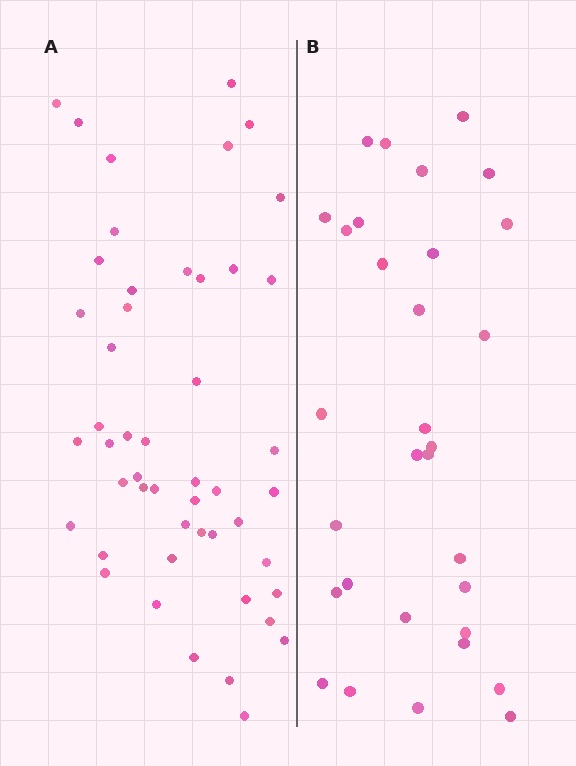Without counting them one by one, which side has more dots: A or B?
Region A (the left region) has more dots.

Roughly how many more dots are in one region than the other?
Region A has approximately 20 more dots than region B.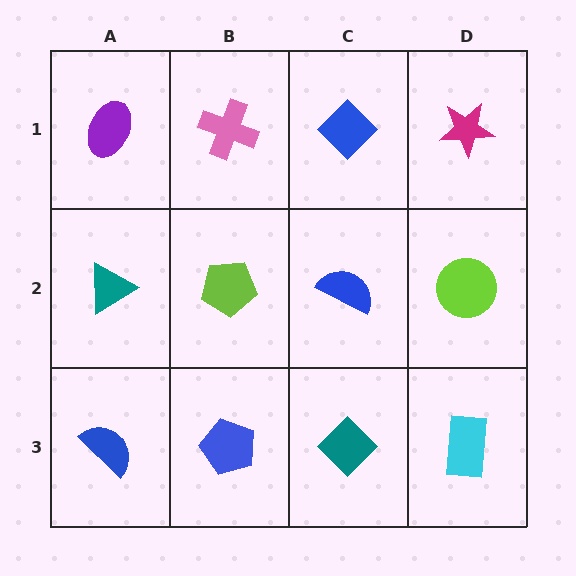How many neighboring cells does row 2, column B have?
4.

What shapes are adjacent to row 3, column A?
A teal triangle (row 2, column A), a blue pentagon (row 3, column B).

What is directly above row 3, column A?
A teal triangle.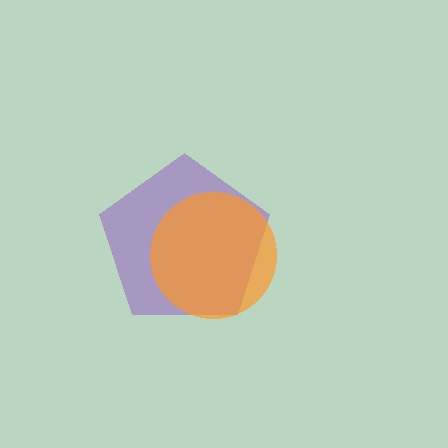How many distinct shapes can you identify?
There are 2 distinct shapes: a purple pentagon, an orange circle.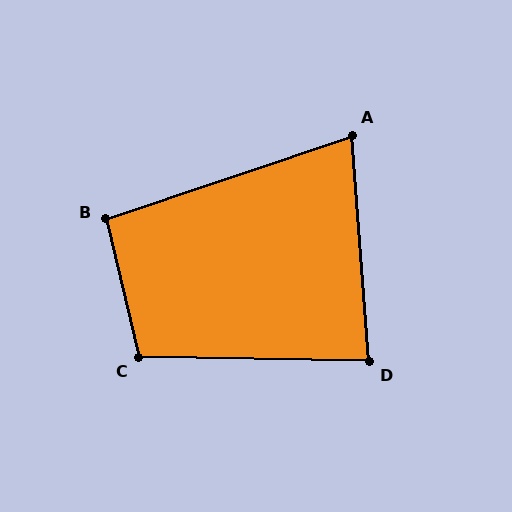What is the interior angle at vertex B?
Approximately 95 degrees (obtuse).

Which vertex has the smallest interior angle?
A, at approximately 76 degrees.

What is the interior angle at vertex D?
Approximately 85 degrees (acute).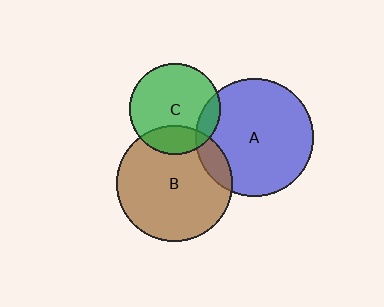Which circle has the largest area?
Circle A (blue).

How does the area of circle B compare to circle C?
Approximately 1.7 times.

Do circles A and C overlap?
Yes.